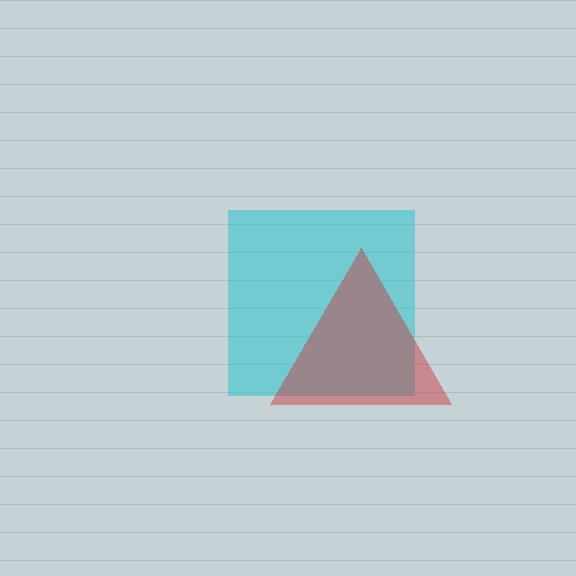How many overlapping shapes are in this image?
There are 2 overlapping shapes in the image.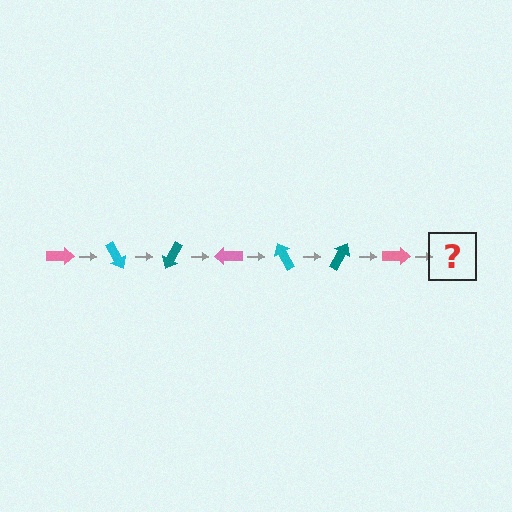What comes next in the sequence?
The next element should be a cyan arrow, rotated 420 degrees from the start.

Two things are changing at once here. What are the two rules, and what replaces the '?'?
The two rules are that it rotates 60 degrees each step and the color cycles through pink, cyan, and teal. The '?' should be a cyan arrow, rotated 420 degrees from the start.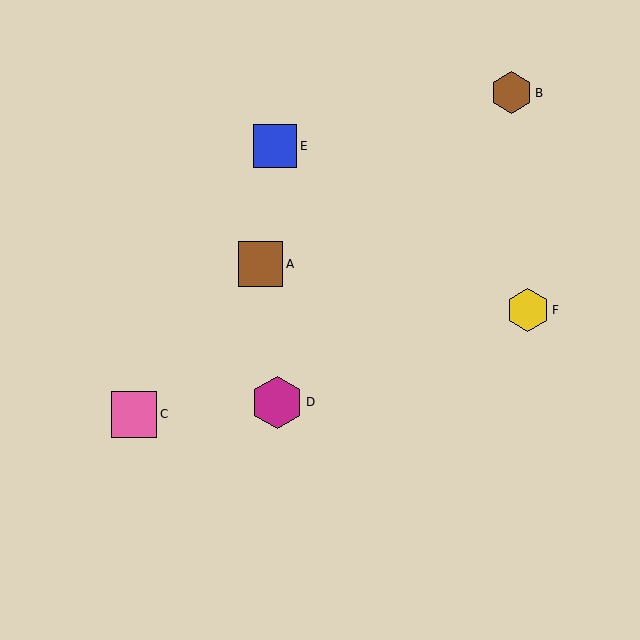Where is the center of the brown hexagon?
The center of the brown hexagon is at (511, 93).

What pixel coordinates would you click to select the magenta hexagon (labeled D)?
Click at (277, 403) to select the magenta hexagon D.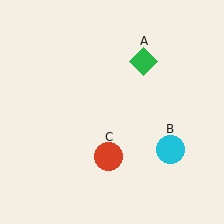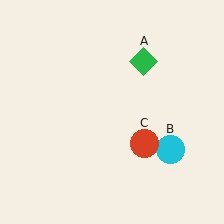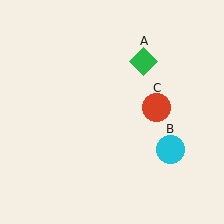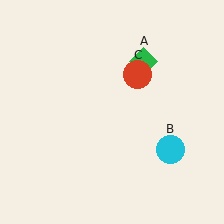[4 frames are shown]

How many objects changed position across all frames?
1 object changed position: red circle (object C).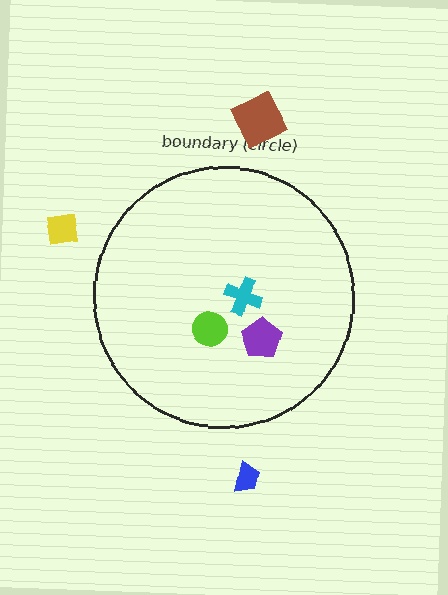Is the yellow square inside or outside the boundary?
Outside.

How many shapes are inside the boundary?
3 inside, 3 outside.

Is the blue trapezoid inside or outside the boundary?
Outside.